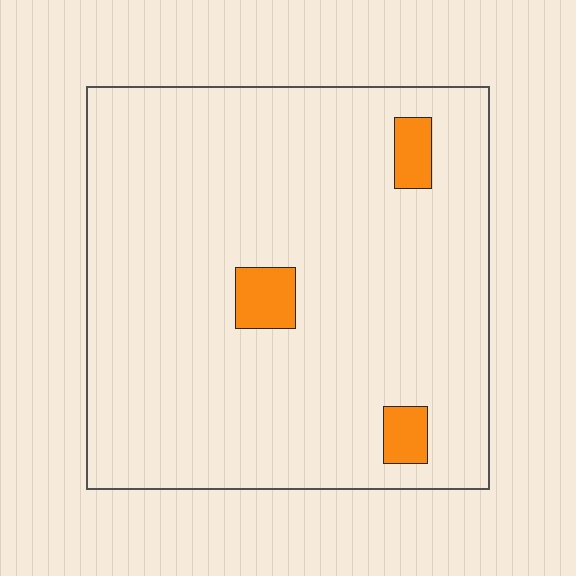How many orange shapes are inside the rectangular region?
3.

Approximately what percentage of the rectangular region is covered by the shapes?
Approximately 5%.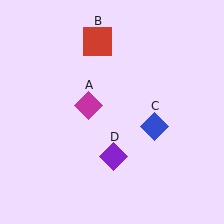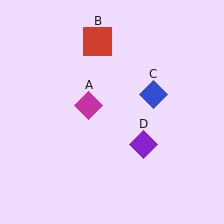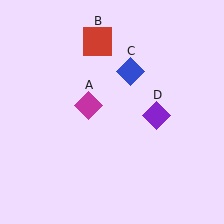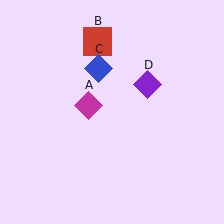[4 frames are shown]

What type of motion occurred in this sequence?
The blue diamond (object C), purple diamond (object D) rotated counterclockwise around the center of the scene.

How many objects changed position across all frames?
2 objects changed position: blue diamond (object C), purple diamond (object D).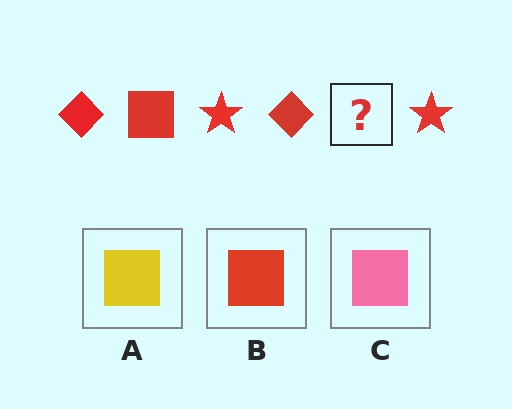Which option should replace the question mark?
Option B.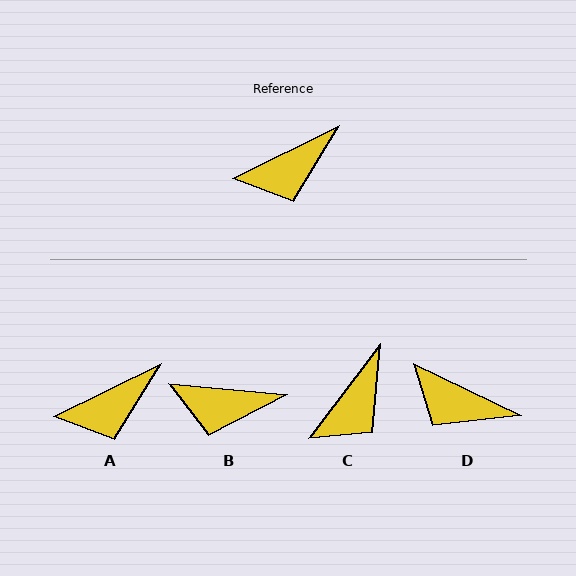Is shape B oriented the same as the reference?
No, it is off by about 31 degrees.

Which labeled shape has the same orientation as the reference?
A.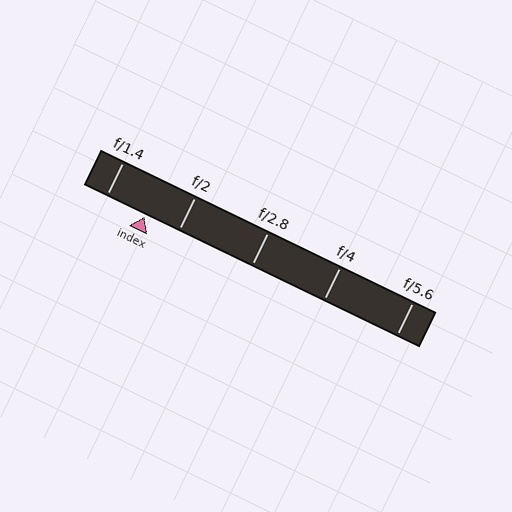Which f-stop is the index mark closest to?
The index mark is closest to f/2.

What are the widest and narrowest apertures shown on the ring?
The widest aperture shown is f/1.4 and the narrowest is f/5.6.